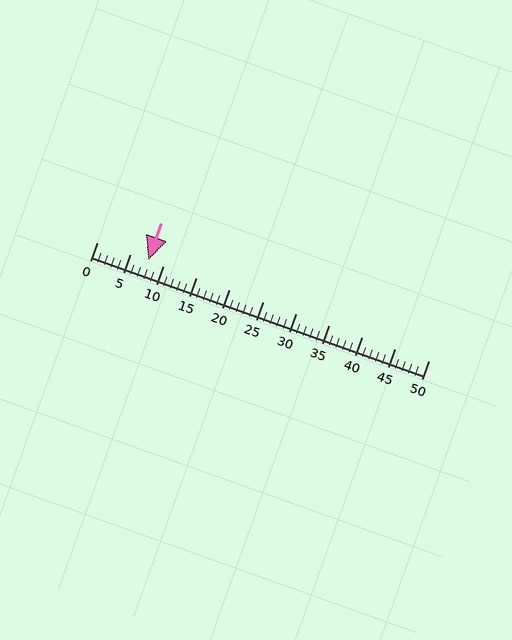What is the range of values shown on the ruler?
The ruler shows values from 0 to 50.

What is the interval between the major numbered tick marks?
The major tick marks are spaced 5 units apart.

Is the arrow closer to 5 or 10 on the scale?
The arrow is closer to 10.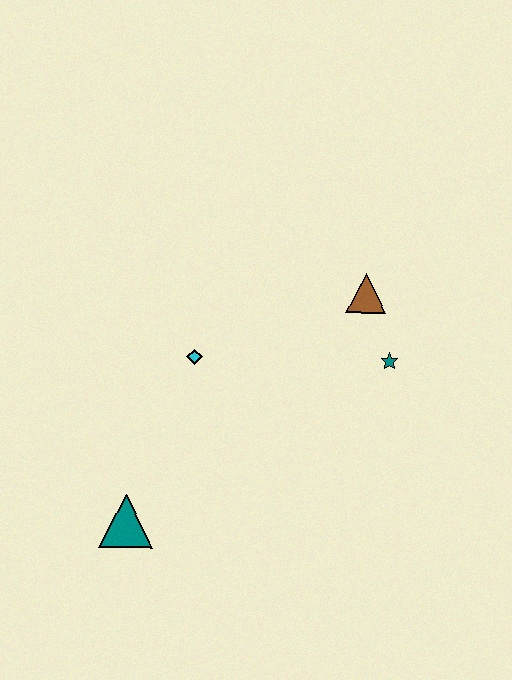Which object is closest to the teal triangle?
The cyan diamond is closest to the teal triangle.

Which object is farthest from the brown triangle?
The teal triangle is farthest from the brown triangle.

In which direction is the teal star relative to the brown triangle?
The teal star is below the brown triangle.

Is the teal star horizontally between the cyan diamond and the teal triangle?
No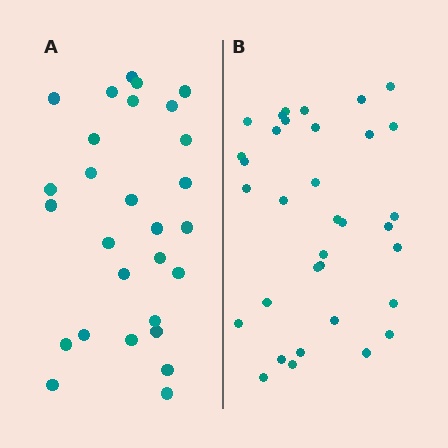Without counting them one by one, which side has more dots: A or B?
Region B (the right region) has more dots.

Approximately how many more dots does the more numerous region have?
Region B has about 6 more dots than region A.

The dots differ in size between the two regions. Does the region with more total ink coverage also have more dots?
No. Region A has more total ink coverage because its dots are larger, but region B actually contains more individual dots. Total area can be misleading — the number of items is what matters here.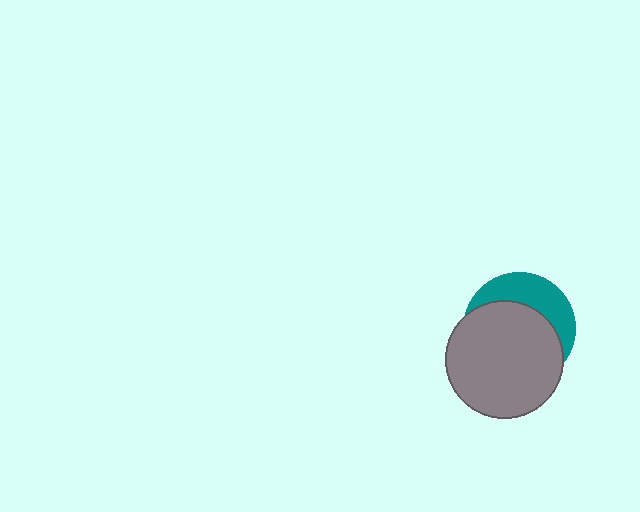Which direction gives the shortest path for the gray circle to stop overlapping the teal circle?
Moving down gives the shortest separation.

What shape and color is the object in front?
The object in front is a gray circle.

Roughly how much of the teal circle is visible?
A small part of it is visible (roughly 34%).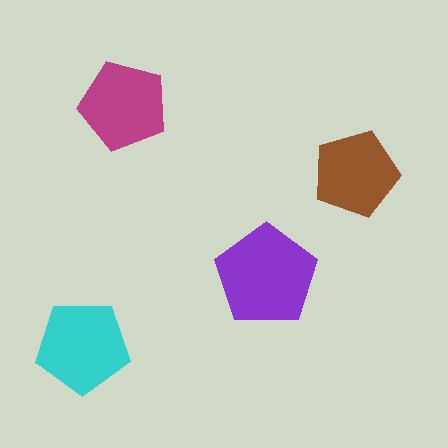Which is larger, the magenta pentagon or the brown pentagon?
The magenta one.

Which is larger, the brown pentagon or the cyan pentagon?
The cyan one.